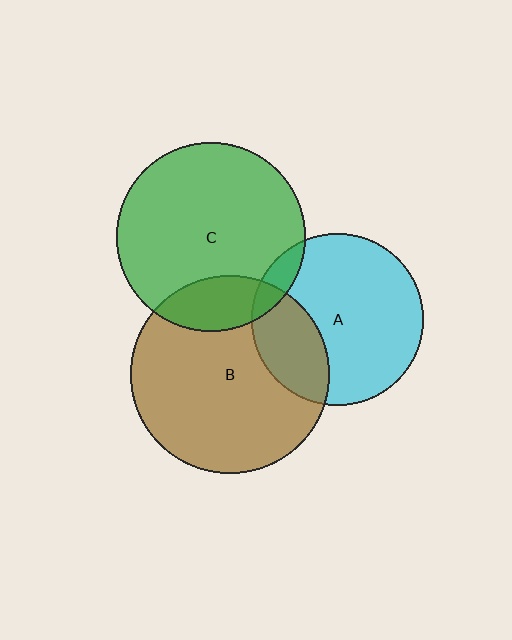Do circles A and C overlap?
Yes.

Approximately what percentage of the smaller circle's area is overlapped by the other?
Approximately 10%.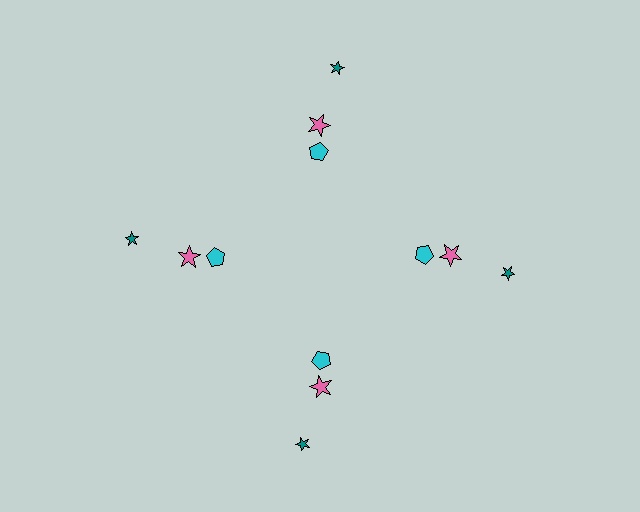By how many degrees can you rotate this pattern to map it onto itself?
The pattern maps onto itself every 90 degrees of rotation.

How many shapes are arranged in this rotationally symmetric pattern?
There are 12 shapes, arranged in 4 groups of 3.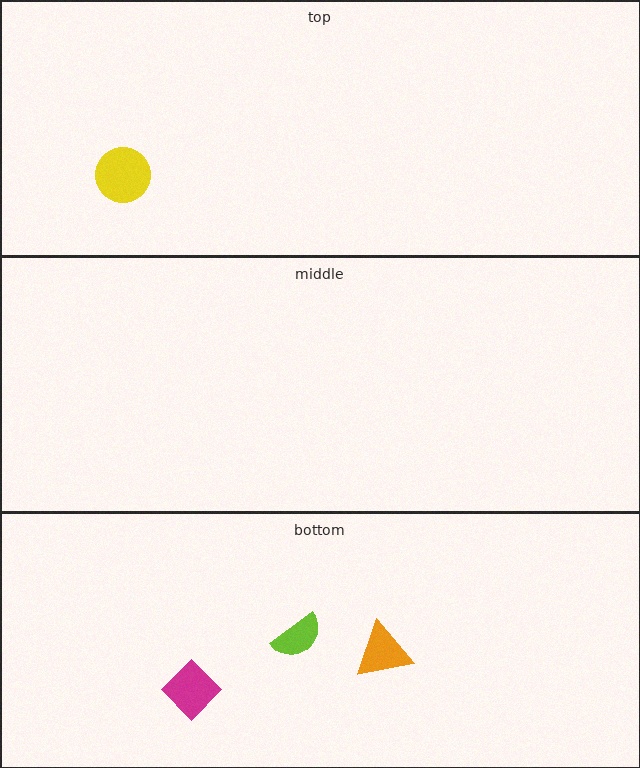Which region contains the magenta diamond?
The bottom region.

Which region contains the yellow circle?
The top region.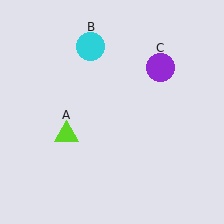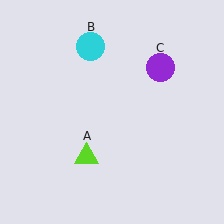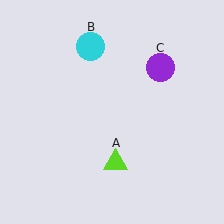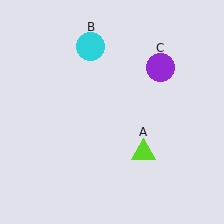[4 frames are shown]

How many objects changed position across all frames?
1 object changed position: lime triangle (object A).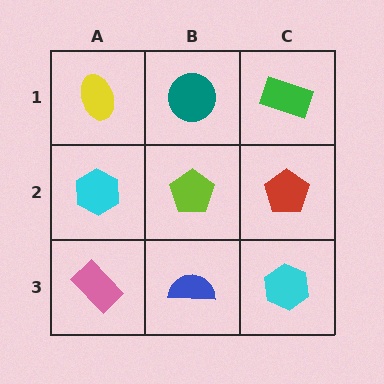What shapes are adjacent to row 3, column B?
A lime pentagon (row 2, column B), a pink rectangle (row 3, column A), a cyan hexagon (row 3, column C).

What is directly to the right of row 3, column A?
A blue semicircle.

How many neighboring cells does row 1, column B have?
3.